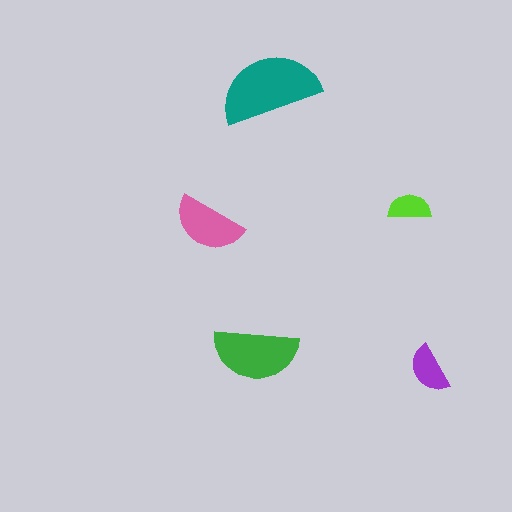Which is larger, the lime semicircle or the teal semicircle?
The teal one.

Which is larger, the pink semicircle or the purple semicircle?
The pink one.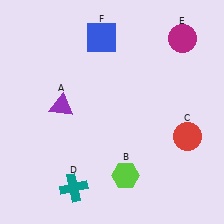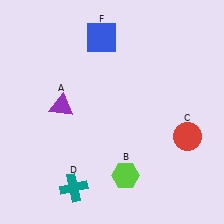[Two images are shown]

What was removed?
The magenta circle (E) was removed in Image 2.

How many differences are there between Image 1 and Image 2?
There is 1 difference between the two images.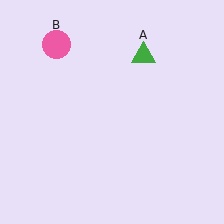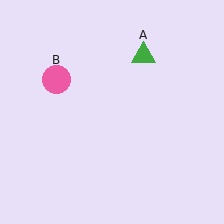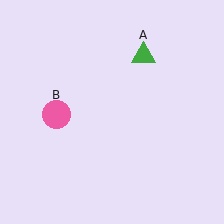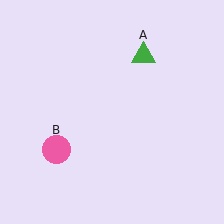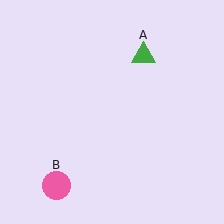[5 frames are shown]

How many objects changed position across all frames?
1 object changed position: pink circle (object B).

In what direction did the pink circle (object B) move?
The pink circle (object B) moved down.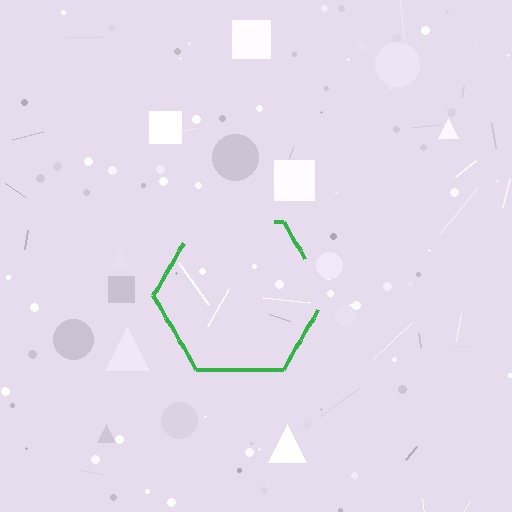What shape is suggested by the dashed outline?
The dashed outline suggests a hexagon.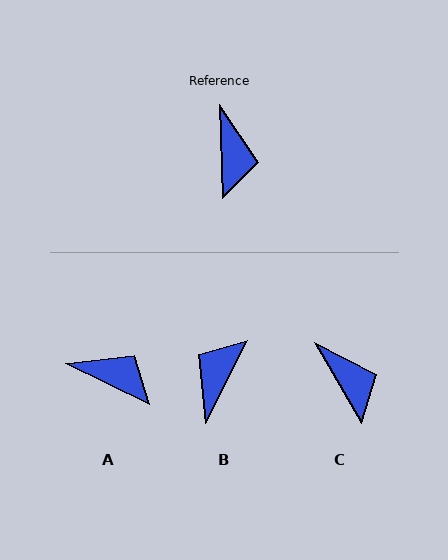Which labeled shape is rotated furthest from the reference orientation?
B, about 151 degrees away.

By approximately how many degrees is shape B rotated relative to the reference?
Approximately 151 degrees counter-clockwise.